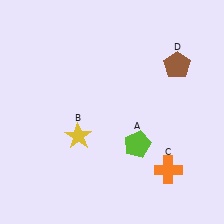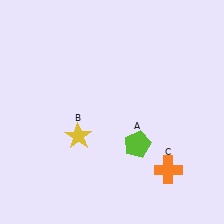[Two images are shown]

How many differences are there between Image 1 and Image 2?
There is 1 difference between the two images.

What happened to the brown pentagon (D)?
The brown pentagon (D) was removed in Image 2. It was in the top-right area of Image 1.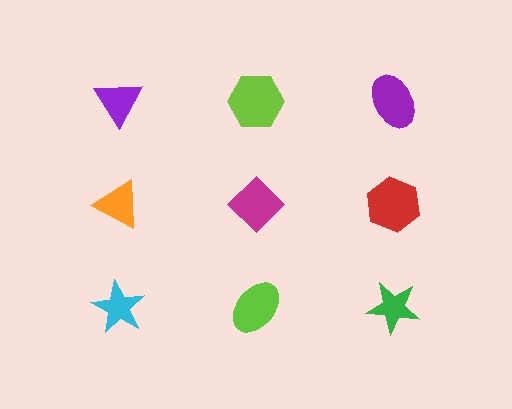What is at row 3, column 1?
A cyan star.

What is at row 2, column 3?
A red hexagon.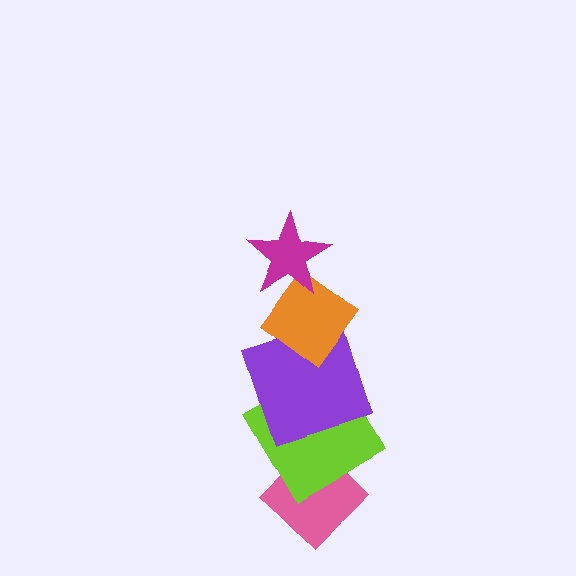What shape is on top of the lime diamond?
The purple square is on top of the lime diamond.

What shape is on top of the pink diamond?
The lime diamond is on top of the pink diamond.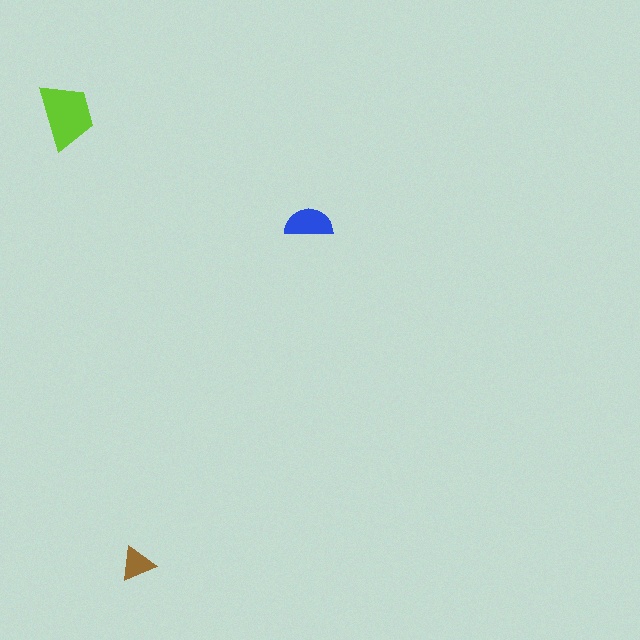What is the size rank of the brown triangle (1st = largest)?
3rd.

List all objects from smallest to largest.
The brown triangle, the blue semicircle, the lime trapezoid.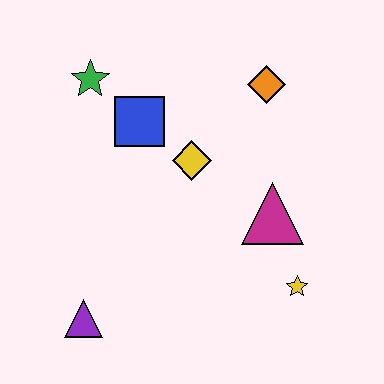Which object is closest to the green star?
The blue square is closest to the green star.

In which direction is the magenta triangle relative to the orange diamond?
The magenta triangle is below the orange diamond.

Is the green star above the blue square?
Yes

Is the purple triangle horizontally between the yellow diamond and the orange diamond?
No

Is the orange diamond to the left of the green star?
No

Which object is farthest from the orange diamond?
The purple triangle is farthest from the orange diamond.